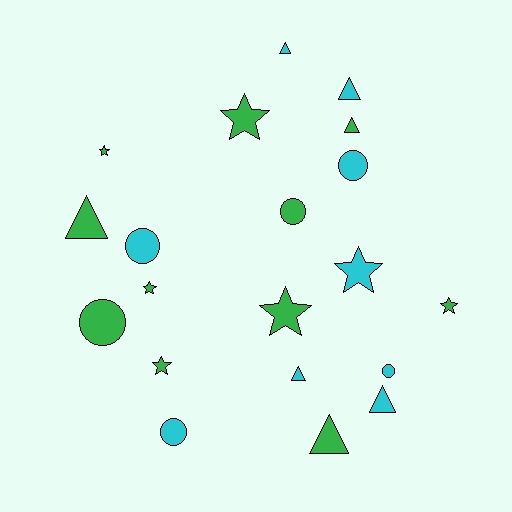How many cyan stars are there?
There is 1 cyan star.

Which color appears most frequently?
Green, with 11 objects.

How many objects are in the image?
There are 20 objects.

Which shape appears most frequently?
Star, with 7 objects.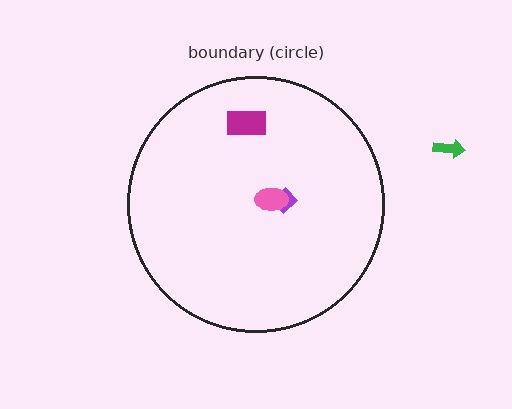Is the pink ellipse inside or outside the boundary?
Inside.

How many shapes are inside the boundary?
3 inside, 1 outside.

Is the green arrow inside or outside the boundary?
Outside.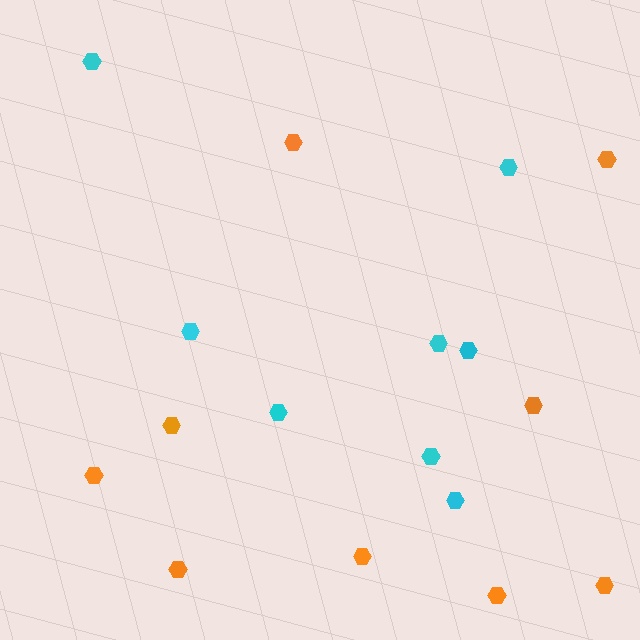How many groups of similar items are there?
There are 2 groups: one group of orange hexagons (9) and one group of cyan hexagons (8).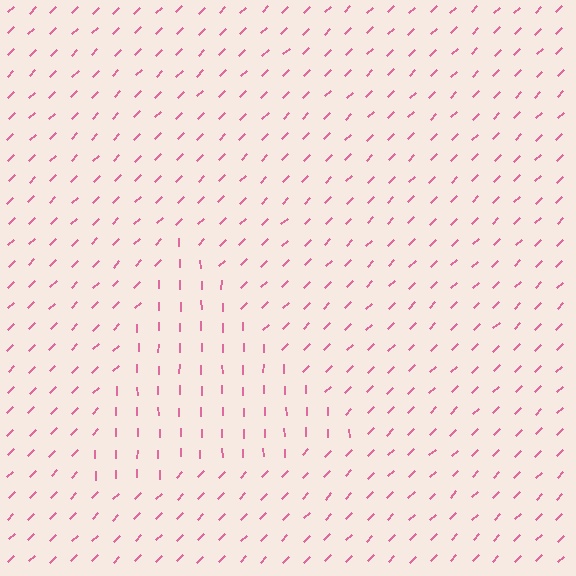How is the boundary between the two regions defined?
The boundary is defined purely by a change in line orientation (approximately 45 degrees difference). All lines are the same color and thickness.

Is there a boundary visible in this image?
Yes, there is a texture boundary formed by a change in line orientation.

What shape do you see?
I see a triangle.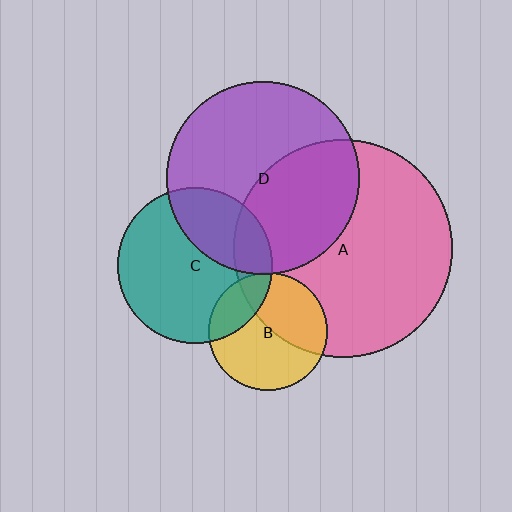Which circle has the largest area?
Circle A (pink).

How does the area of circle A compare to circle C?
Approximately 2.0 times.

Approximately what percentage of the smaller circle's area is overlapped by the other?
Approximately 15%.